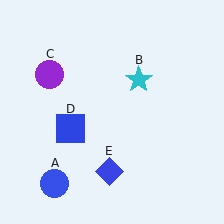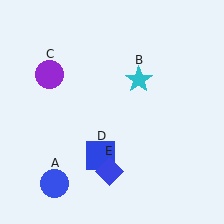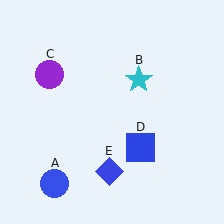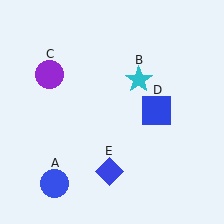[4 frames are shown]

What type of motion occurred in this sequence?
The blue square (object D) rotated counterclockwise around the center of the scene.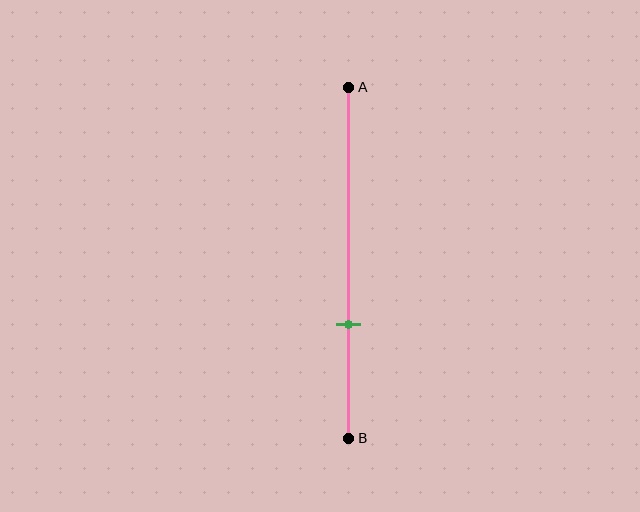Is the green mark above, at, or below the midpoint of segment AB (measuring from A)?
The green mark is below the midpoint of segment AB.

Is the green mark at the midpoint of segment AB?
No, the mark is at about 70% from A, not at the 50% midpoint.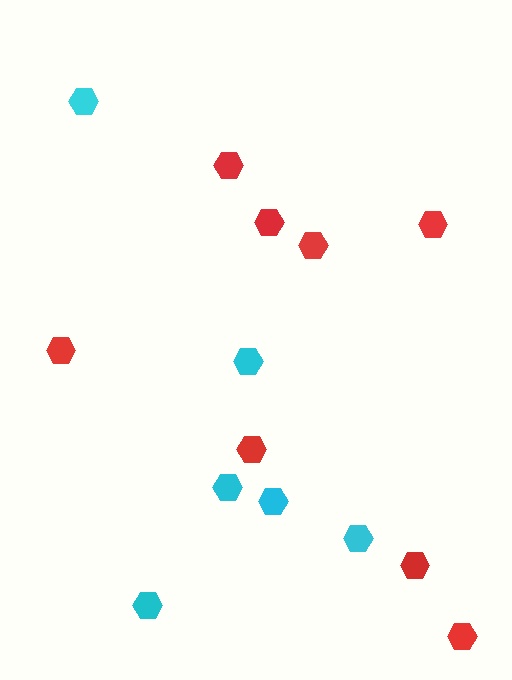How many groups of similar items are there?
There are 2 groups: one group of cyan hexagons (6) and one group of red hexagons (8).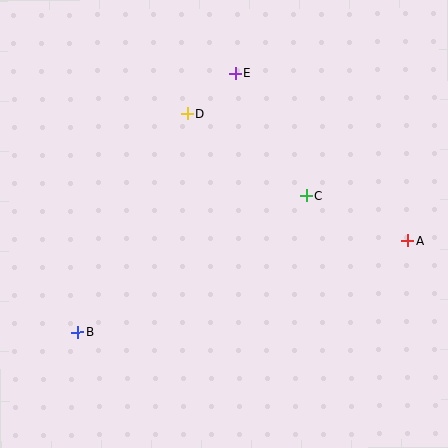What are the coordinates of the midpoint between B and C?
The midpoint between B and C is at (192, 264).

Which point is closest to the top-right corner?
Point E is closest to the top-right corner.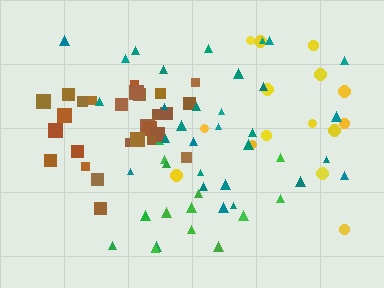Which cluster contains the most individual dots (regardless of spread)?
Teal (30).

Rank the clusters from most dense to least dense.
brown, green, teal, yellow.